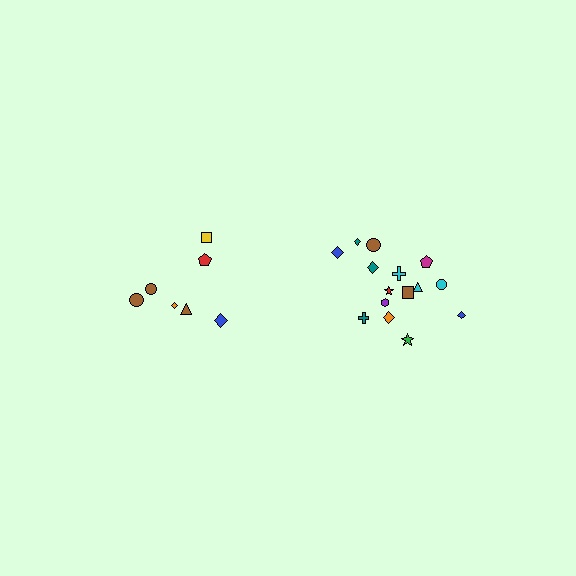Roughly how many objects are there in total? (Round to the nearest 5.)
Roughly 20 objects in total.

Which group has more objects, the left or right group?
The right group.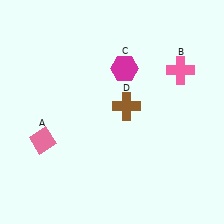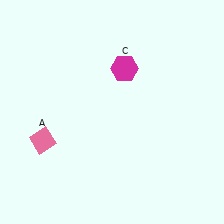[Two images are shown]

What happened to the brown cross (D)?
The brown cross (D) was removed in Image 2. It was in the top-right area of Image 1.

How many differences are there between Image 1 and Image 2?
There are 2 differences between the two images.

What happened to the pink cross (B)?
The pink cross (B) was removed in Image 2. It was in the top-right area of Image 1.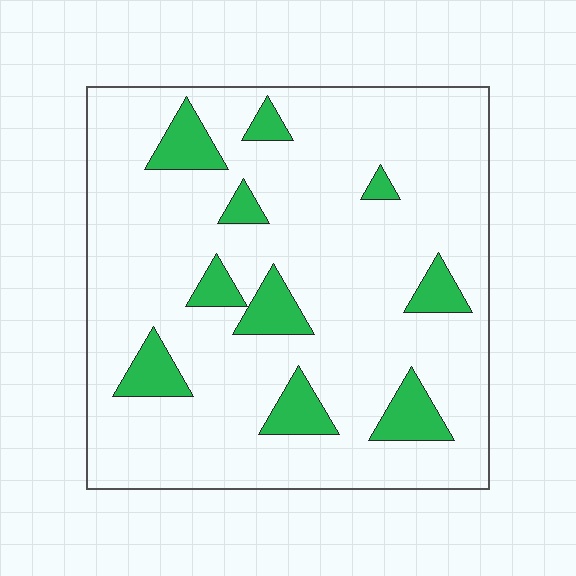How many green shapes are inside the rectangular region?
10.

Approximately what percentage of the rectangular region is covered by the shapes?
Approximately 15%.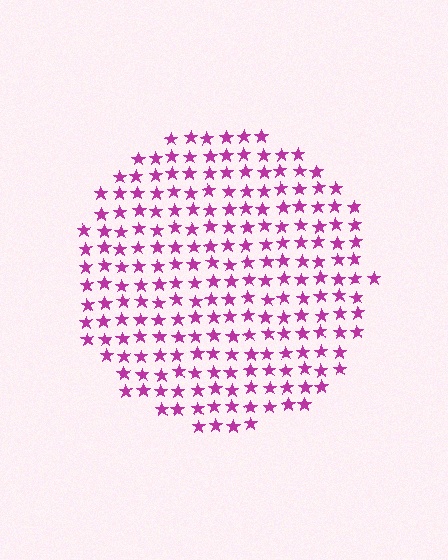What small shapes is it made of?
It is made of small stars.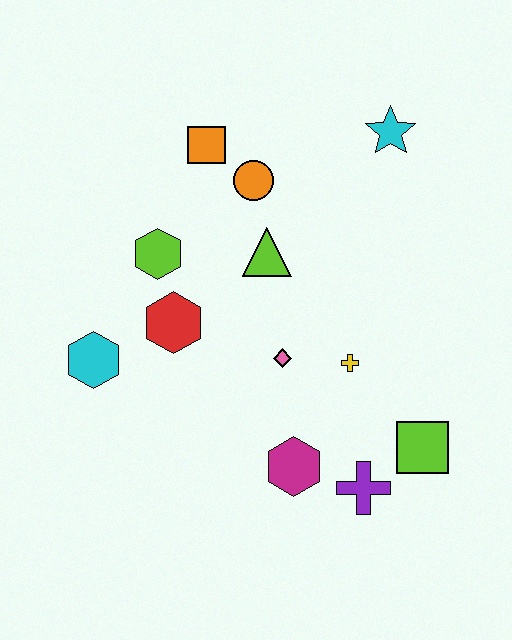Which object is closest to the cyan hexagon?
The red hexagon is closest to the cyan hexagon.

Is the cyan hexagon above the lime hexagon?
No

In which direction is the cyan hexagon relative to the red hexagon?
The cyan hexagon is to the left of the red hexagon.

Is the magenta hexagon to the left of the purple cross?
Yes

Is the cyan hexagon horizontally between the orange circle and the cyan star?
No